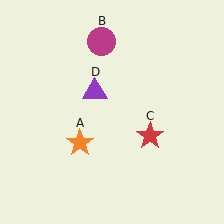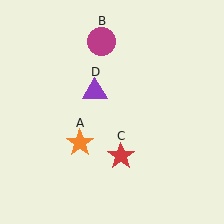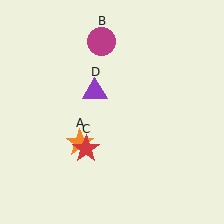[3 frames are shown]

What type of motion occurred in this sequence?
The red star (object C) rotated clockwise around the center of the scene.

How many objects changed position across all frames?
1 object changed position: red star (object C).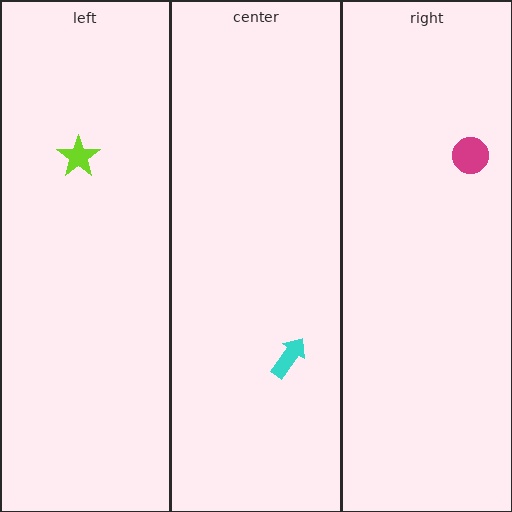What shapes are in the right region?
The magenta circle.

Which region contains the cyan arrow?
The center region.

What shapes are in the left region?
The lime star.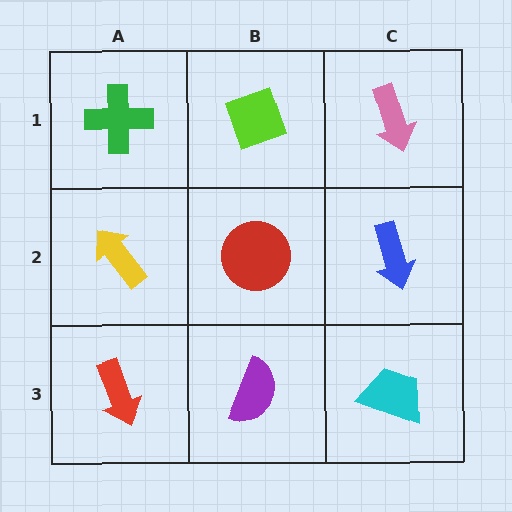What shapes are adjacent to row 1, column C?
A blue arrow (row 2, column C), a lime diamond (row 1, column B).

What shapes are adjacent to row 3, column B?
A red circle (row 2, column B), a red arrow (row 3, column A), a cyan trapezoid (row 3, column C).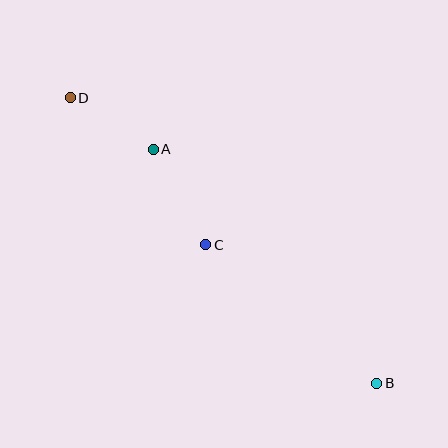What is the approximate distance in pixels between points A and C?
The distance between A and C is approximately 109 pixels.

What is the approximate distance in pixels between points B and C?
The distance between B and C is approximately 220 pixels.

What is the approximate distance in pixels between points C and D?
The distance between C and D is approximately 200 pixels.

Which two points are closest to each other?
Points A and D are closest to each other.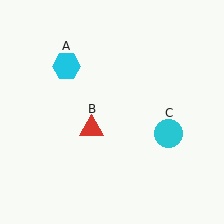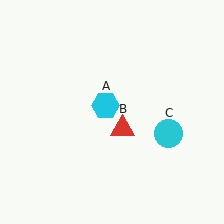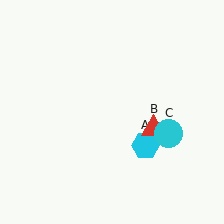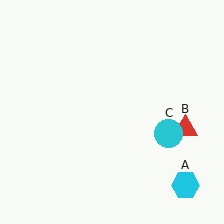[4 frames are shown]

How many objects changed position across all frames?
2 objects changed position: cyan hexagon (object A), red triangle (object B).